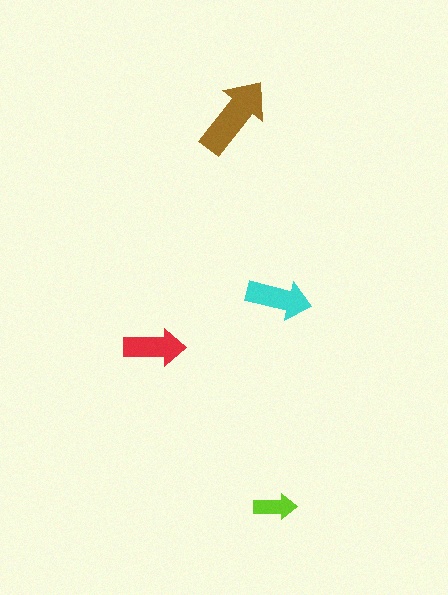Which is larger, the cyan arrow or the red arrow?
The cyan one.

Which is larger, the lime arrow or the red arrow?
The red one.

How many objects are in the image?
There are 4 objects in the image.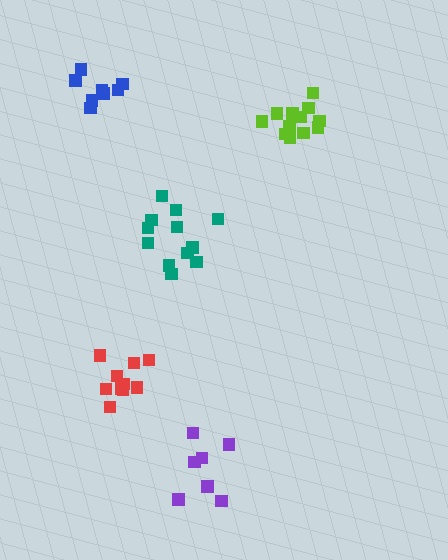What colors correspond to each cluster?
The clusters are colored: lime, blue, teal, red, purple.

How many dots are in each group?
Group 1: 12 dots, Group 2: 8 dots, Group 3: 12 dots, Group 4: 10 dots, Group 5: 7 dots (49 total).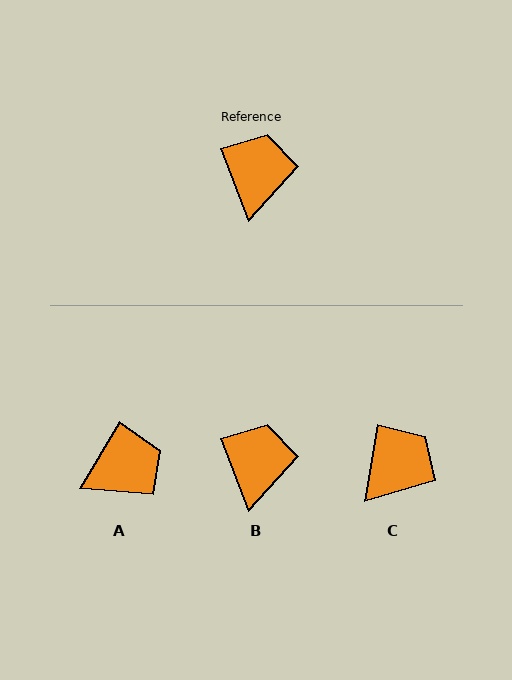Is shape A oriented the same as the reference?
No, it is off by about 53 degrees.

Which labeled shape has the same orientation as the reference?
B.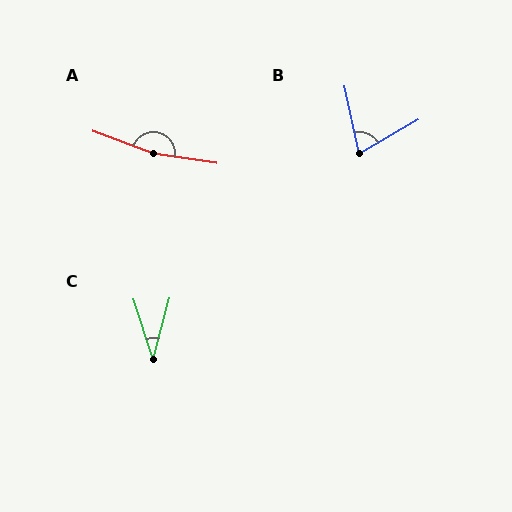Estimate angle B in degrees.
Approximately 72 degrees.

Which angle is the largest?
A, at approximately 168 degrees.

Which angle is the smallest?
C, at approximately 34 degrees.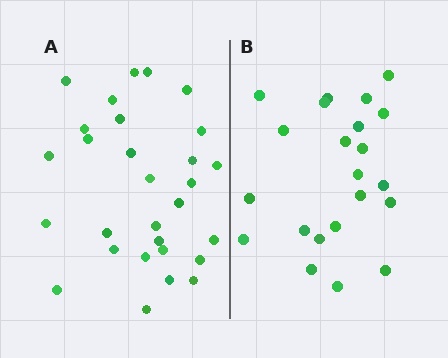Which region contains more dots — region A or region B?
Region A (the left region) has more dots.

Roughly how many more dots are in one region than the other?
Region A has roughly 8 or so more dots than region B.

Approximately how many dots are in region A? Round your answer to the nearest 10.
About 30 dots. (The exact count is 29, which rounds to 30.)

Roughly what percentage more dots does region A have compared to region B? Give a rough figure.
About 30% more.